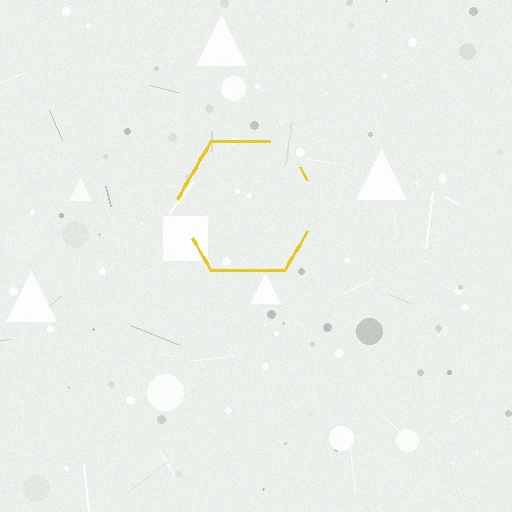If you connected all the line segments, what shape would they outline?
They would outline a hexagon.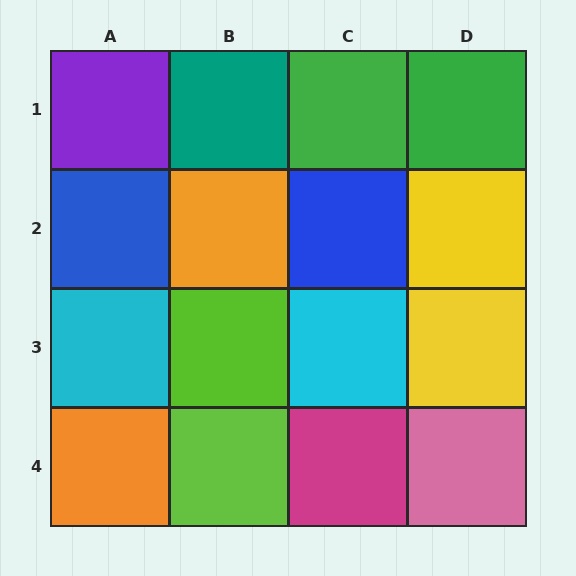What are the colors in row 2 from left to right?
Blue, orange, blue, yellow.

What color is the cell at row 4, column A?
Orange.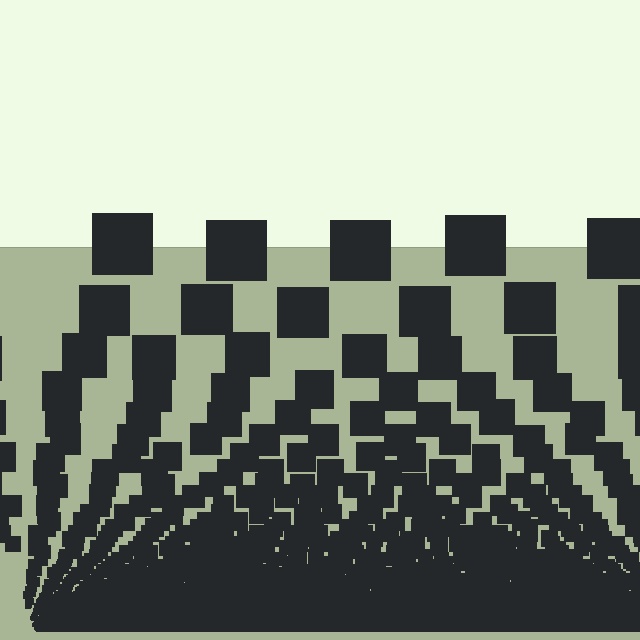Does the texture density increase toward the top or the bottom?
Density increases toward the bottom.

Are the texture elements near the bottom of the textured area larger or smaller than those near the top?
Smaller. The gradient is inverted — elements near the bottom are smaller and denser.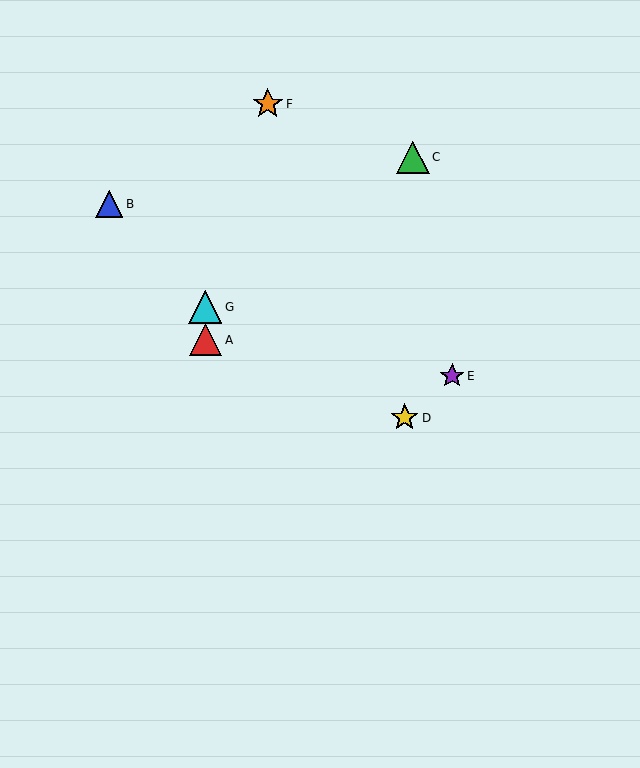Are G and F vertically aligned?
No, G is at x≈205 and F is at x≈268.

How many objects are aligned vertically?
2 objects (A, G) are aligned vertically.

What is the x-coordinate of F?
Object F is at x≈268.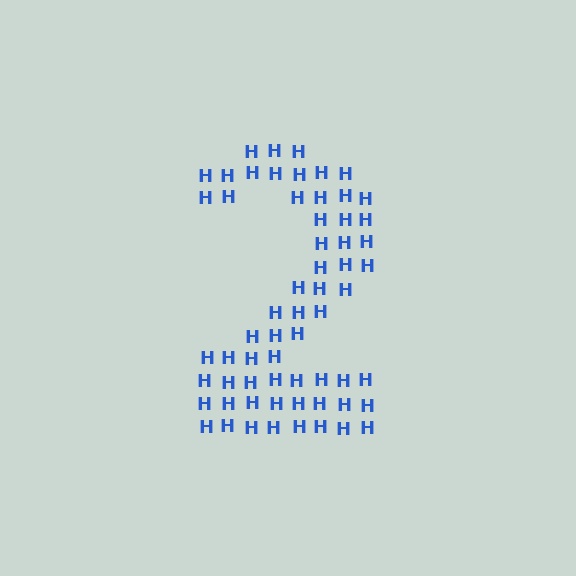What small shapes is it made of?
It is made of small letter H's.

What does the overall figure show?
The overall figure shows the digit 2.